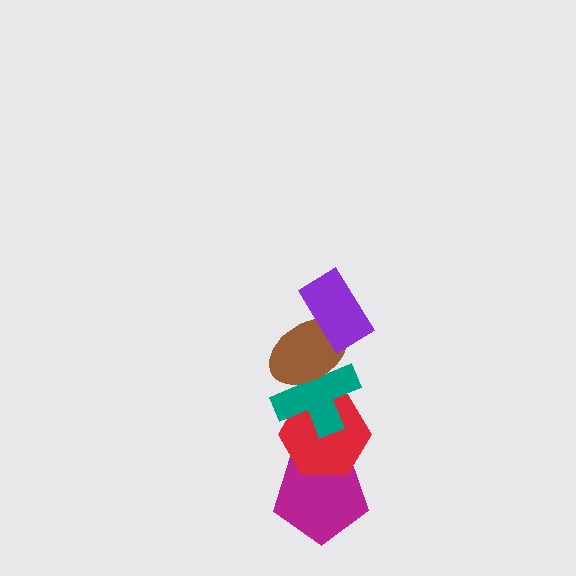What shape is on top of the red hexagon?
The teal cross is on top of the red hexagon.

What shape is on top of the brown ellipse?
The purple rectangle is on top of the brown ellipse.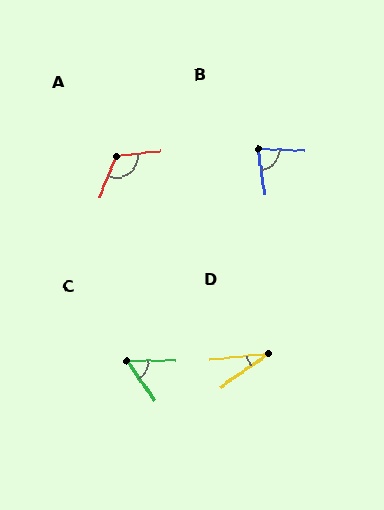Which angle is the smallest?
D, at approximately 29 degrees.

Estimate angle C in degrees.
Approximately 54 degrees.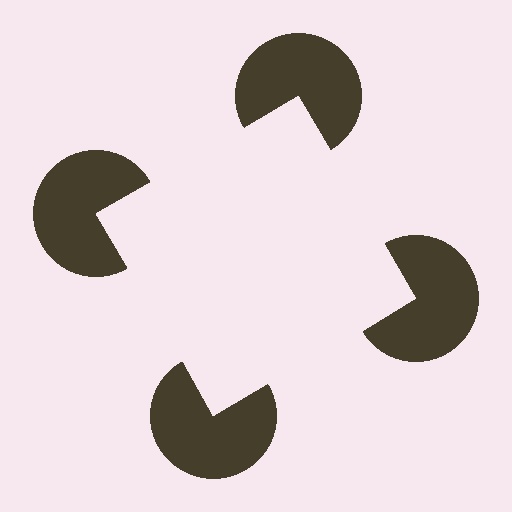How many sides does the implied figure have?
4 sides.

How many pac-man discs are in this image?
There are 4 — one at each vertex of the illusory square.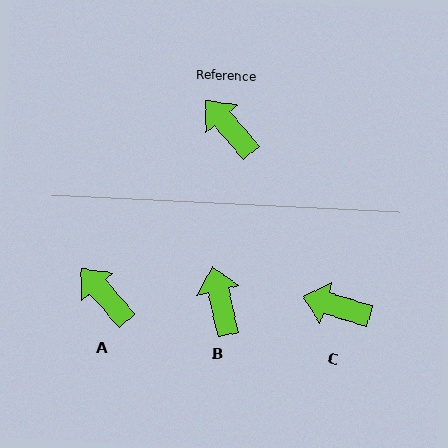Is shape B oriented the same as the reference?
No, it is off by about 28 degrees.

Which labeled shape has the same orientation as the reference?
A.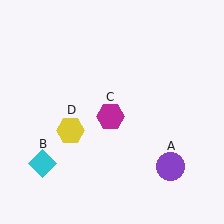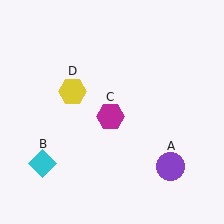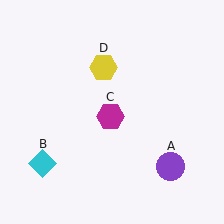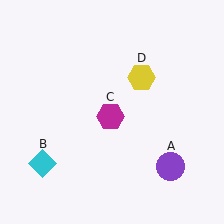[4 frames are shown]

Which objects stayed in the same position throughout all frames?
Purple circle (object A) and cyan diamond (object B) and magenta hexagon (object C) remained stationary.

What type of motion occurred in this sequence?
The yellow hexagon (object D) rotated clockwise around the center of the scene.